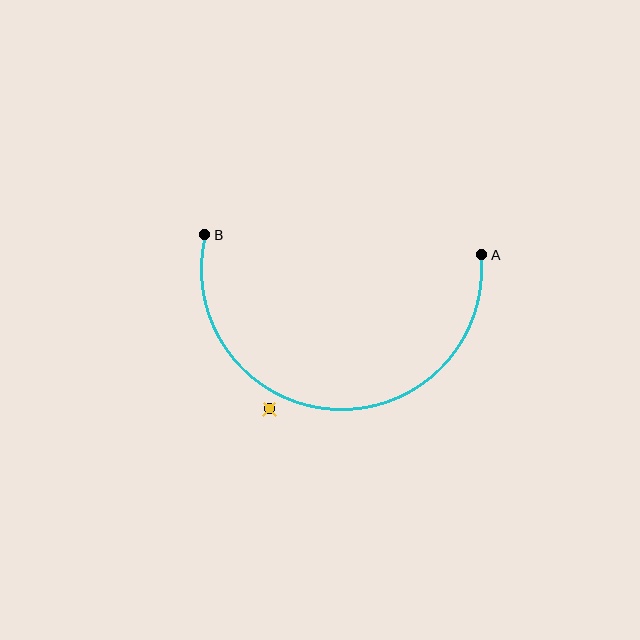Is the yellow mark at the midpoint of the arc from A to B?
No — the yellow mark does not lie on the arc at all. It sits slightly outside the curve.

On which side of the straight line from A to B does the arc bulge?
The arc bulges below the straight line connecting A and B.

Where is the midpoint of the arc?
The arc midpoint is the point on the curve farthest from the straight line joining A and B. It sits below that line.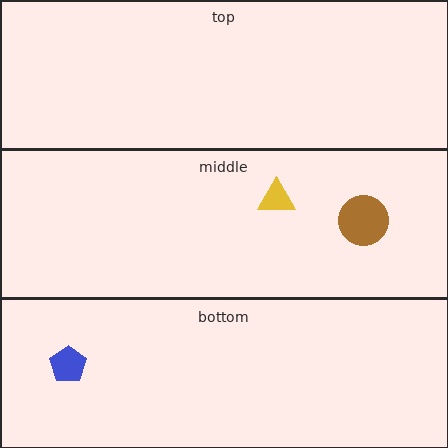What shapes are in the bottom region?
The blue pentagon.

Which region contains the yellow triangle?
The middle region.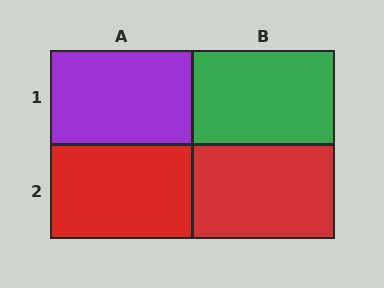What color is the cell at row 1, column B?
Green.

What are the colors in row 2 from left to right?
Red, red.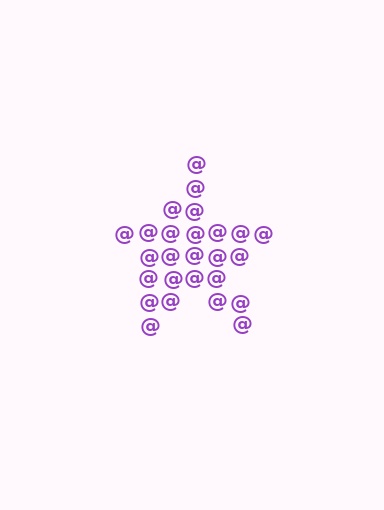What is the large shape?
The large shape is a star.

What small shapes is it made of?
It is made of small at signs.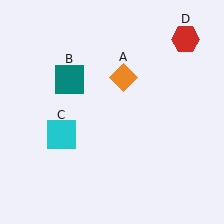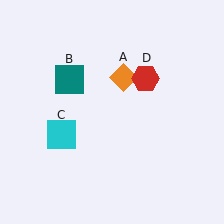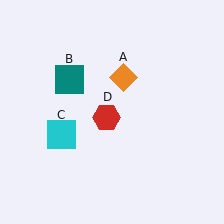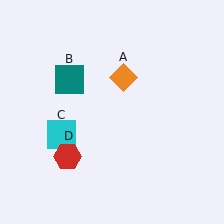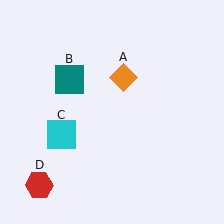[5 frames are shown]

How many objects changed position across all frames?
1 object changed position: red hexagon (object D).